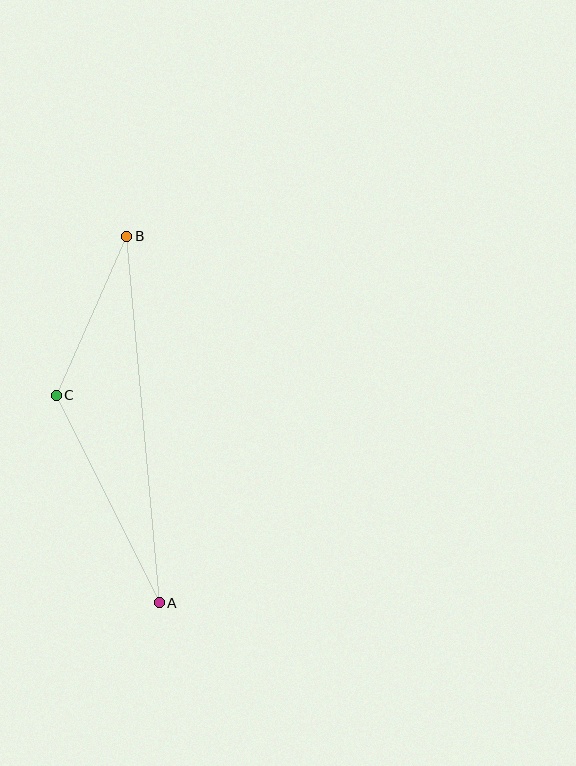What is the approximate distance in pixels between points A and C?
The distance between A and C is approximately 232 pixels.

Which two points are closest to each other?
Points B and C are closest to each other.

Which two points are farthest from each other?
Points A and B are farthest from each other.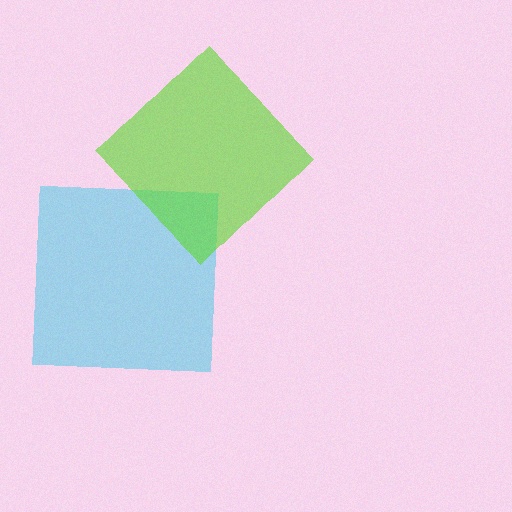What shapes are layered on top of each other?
The layered shapes are: a cyan square, a lime diamond.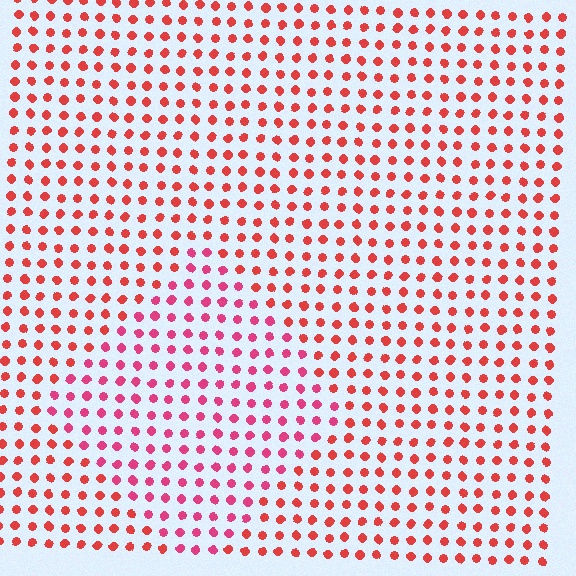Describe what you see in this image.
The image is filled with small red elements in a uniform arrangement. A diamond-shaped region is visible where the elements are tinted to a slightly different hue, forming a subtle color boundary.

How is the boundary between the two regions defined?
The boundary is defined purely by a slight shift in hue (about 25 degrees). Spacing, size, and orientation are identical on both sides.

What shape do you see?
I see a diamond.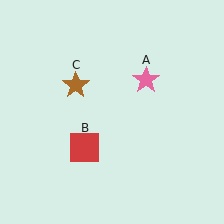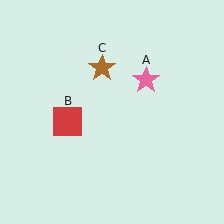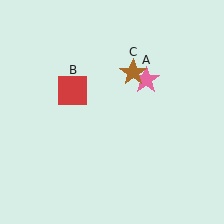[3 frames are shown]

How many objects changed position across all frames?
2 objects changed position: red square (object B), brown star (object C).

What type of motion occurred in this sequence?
The red square (object B), brown star (object C) rotated clockwise around the center of the scene.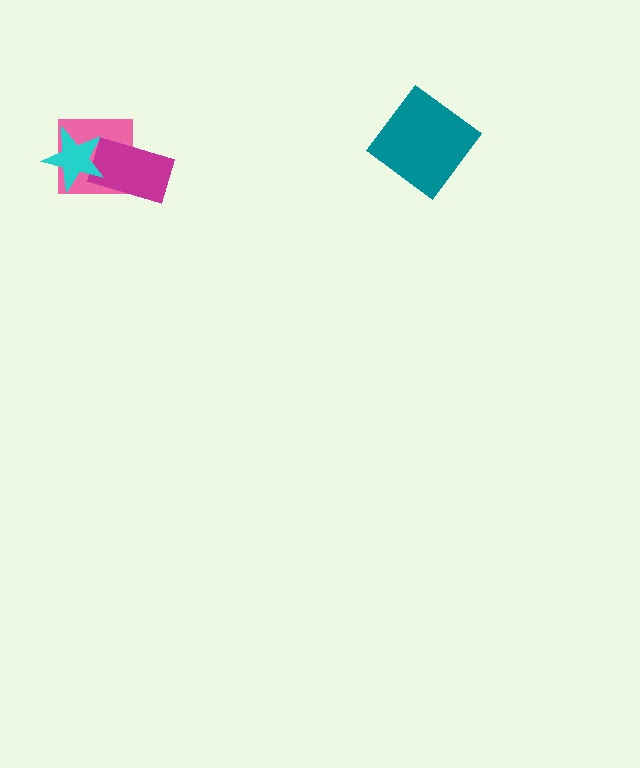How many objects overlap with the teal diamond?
0 objects overlap with the teal diamond.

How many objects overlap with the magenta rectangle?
2 objects overlap with the magenta rectangle.